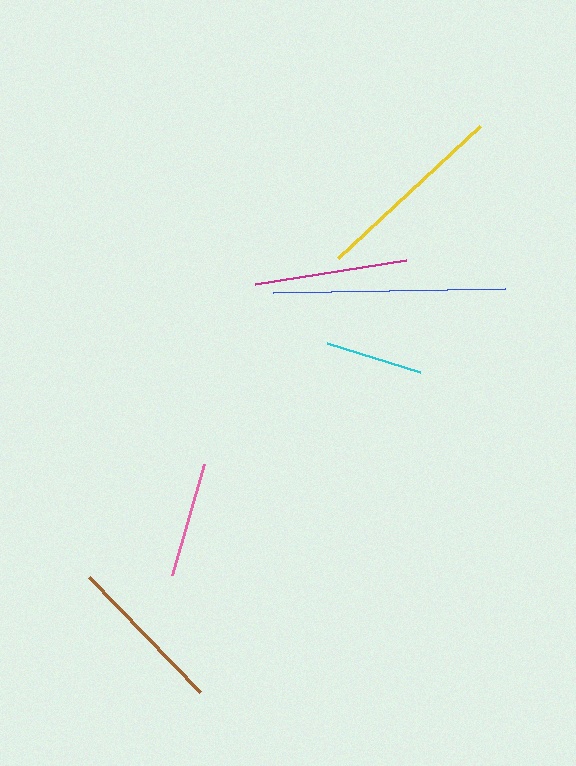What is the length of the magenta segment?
The magenta segment is approximately 152 pixels long.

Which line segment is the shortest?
The cyan line is the shortest at approximately 98 pixels.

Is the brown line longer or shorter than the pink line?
The brown line is longer than the pink line.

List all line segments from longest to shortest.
From longest to shortest: blue, yellow, brown, magenta, pink, cyan.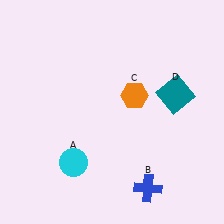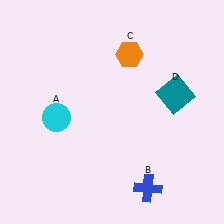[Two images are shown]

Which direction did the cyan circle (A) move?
The cyan circle (A) moved up.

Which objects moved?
The objects that moved are: the cyan circle (A), the orange hexagon (C).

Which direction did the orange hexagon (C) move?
The orange hexagon (C) moved up.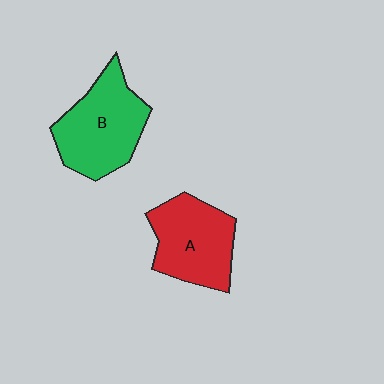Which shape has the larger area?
Shape B (green).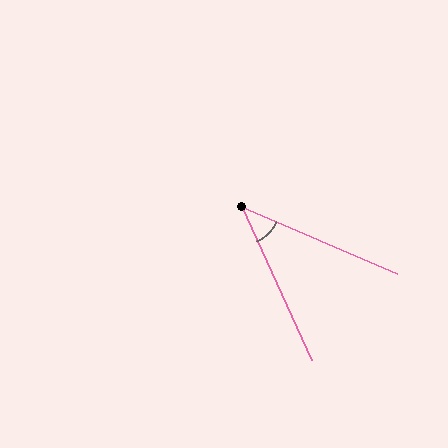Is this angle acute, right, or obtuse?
It is acute.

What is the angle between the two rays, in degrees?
Approximately 42 degrees.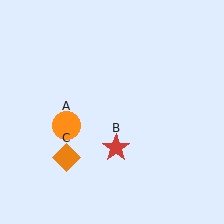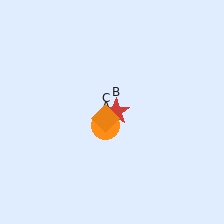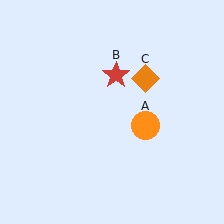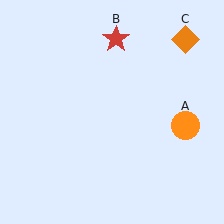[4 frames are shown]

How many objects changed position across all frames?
3 objects changed position: orange circle (object A), red star (object B), orange diamond (object C).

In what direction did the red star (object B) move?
The red star (object B) moved up.